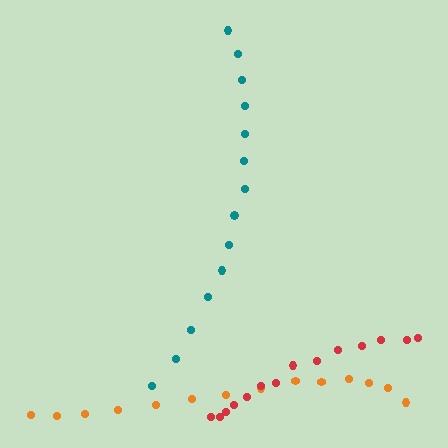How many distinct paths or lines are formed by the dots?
There are 3 distinct paths.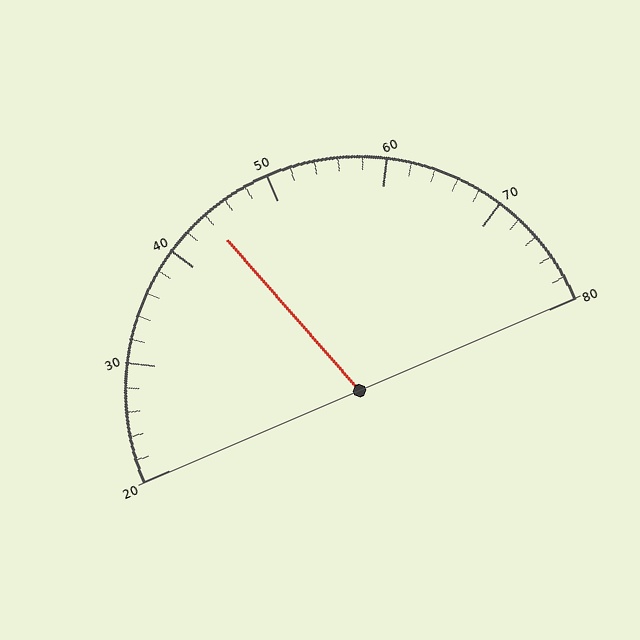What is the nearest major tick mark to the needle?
The nearest major tick mark is 40.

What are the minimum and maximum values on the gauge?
The gauge ranges from 20 to 80.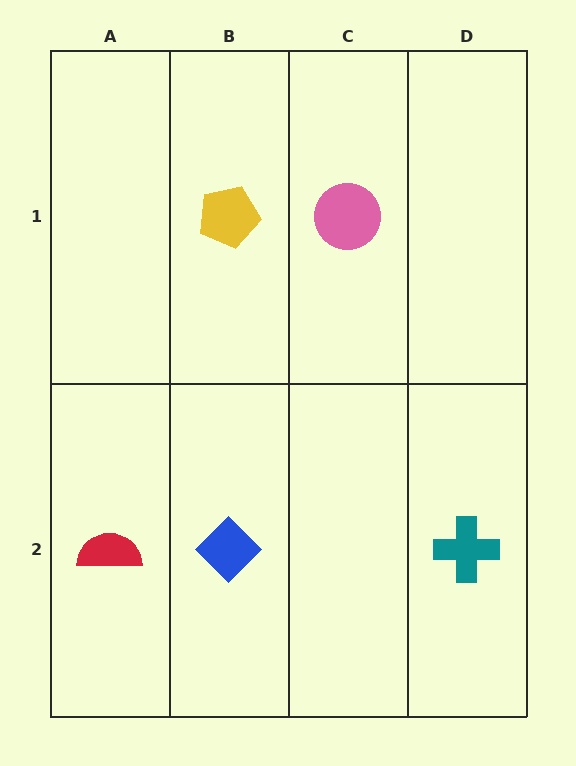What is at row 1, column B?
A yellow pentagon.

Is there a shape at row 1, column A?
No, that cell is empty.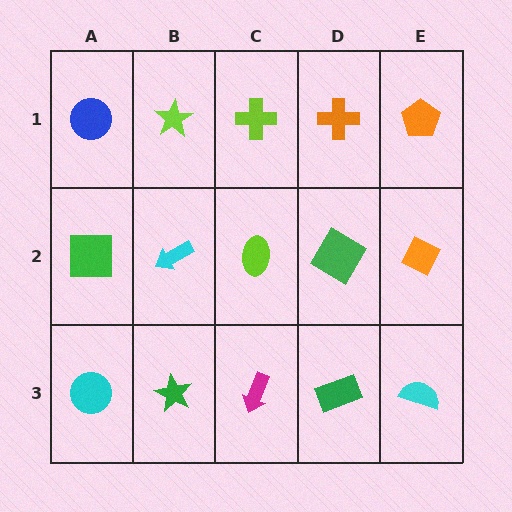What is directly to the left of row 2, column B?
A green square.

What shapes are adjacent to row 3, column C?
A lime ellipse (row 2, column C), a green star (row 3, column B), a green rectangle (row 3, column D).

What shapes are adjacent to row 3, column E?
An orange diamond (row 2, column E), a green rectangle (row 3, column D).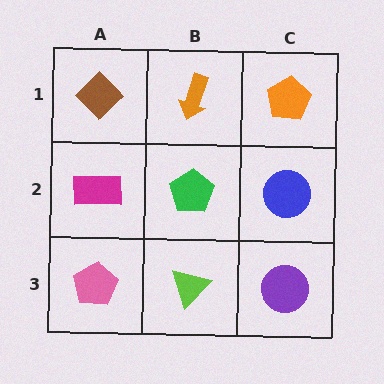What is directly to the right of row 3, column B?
A purple circle.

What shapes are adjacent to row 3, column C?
A blue circle (row 2, column C), a lime triangle (row 3, column B).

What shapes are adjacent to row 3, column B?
A green pentagon (row 2, column B), a pink pentagon (row 3, column A), a purple circle (row 3, column C).